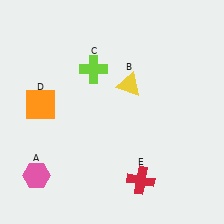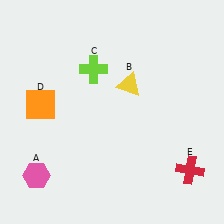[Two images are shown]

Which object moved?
The red cross (E) moved right.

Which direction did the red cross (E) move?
The red cross (E) moved right.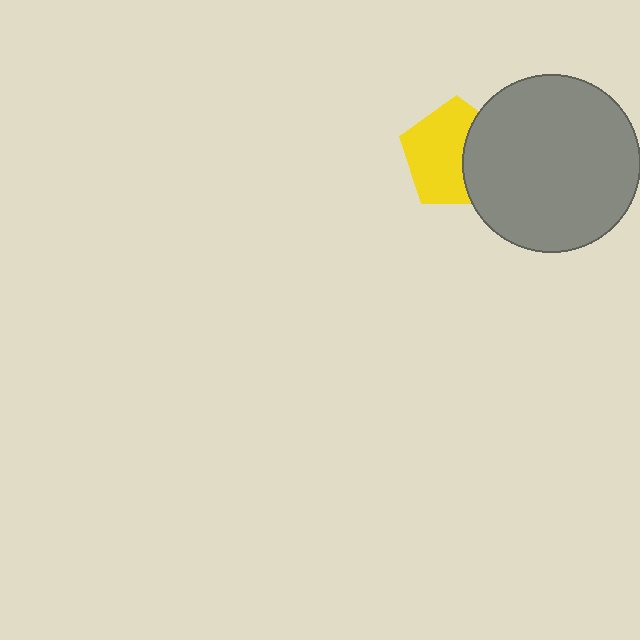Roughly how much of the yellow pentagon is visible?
About half of it is visible (roughly 63%).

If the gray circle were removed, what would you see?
You would see the complete yellow pentagon.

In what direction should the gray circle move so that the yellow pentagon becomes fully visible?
The gray circle should move right. That is the shortest direction to clear the overlap and leave the yellow pentagon fully visible.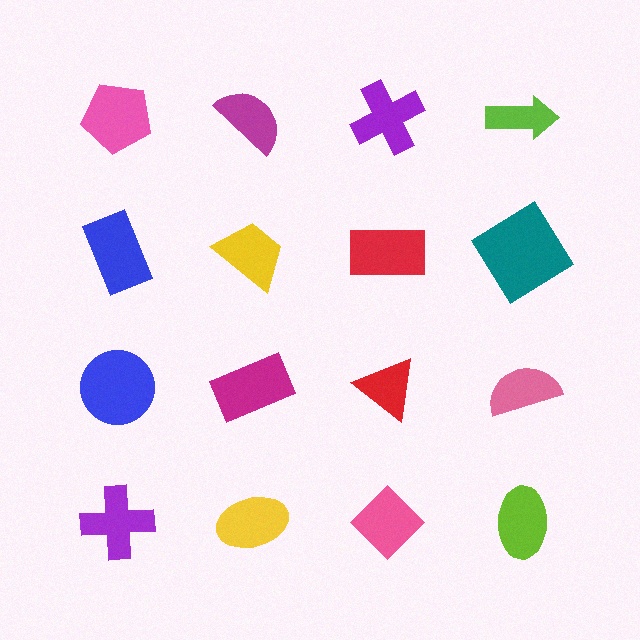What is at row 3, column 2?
A magenta rectangle.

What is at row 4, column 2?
A yellow ellipse.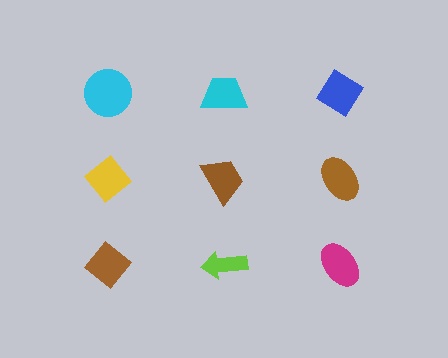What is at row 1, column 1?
A cyan circle.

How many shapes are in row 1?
3 shapes.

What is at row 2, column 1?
A yellow diamond.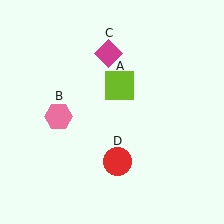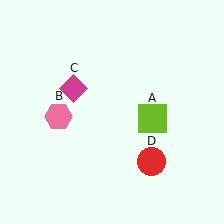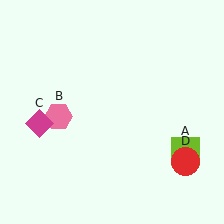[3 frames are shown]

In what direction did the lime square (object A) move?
The lime square (object A) moved down and to the right.